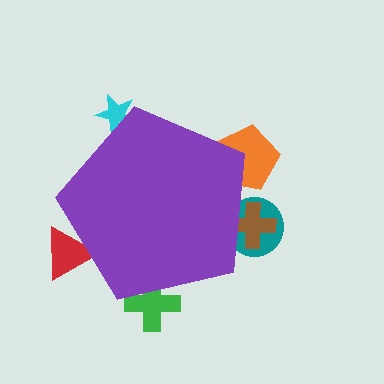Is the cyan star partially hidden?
Yes, the cyan star is partially hidden behind the purple pentagon.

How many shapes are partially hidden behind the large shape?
6 shapes are partially hidden.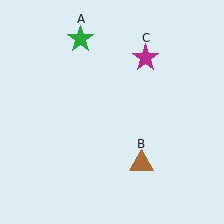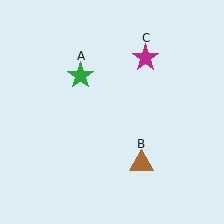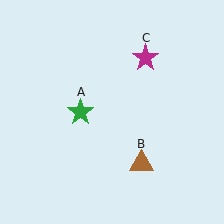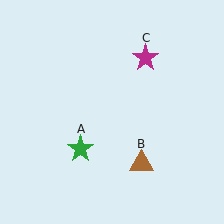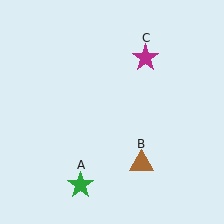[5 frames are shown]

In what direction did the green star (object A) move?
The green star (object A) moved down.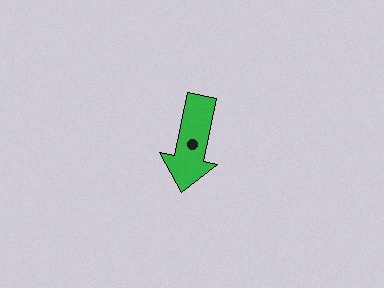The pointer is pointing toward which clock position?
Roughly 6 o'clock.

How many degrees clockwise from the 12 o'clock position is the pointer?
Approximately 192 degrees.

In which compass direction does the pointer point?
South.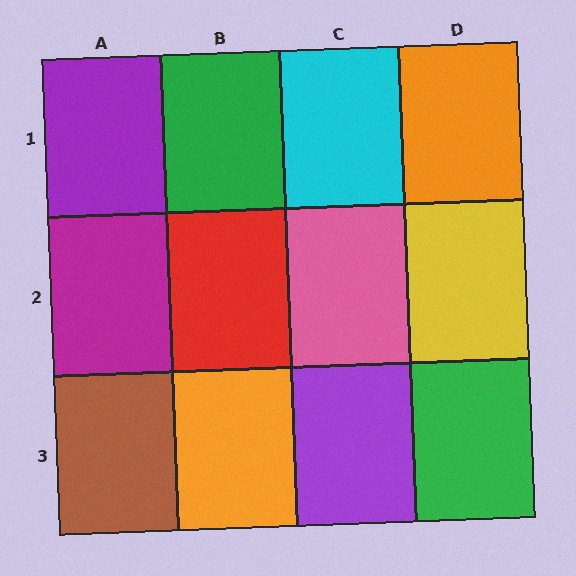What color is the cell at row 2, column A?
Magenta.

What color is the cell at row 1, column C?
Cyan.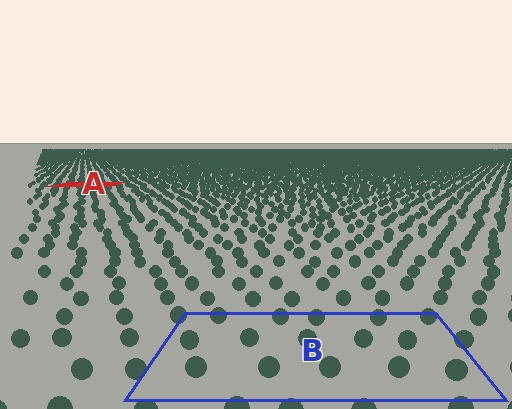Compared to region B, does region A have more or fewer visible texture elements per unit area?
Region A has more texture elements per unit area — they are packed more densely because it is farther away.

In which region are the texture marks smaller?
The texture marks are smaller in region A, because it is farther away.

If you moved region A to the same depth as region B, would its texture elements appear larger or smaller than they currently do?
They would appear larger. At a closer depth, the same texture elements are projected at a bigger on-screen size.